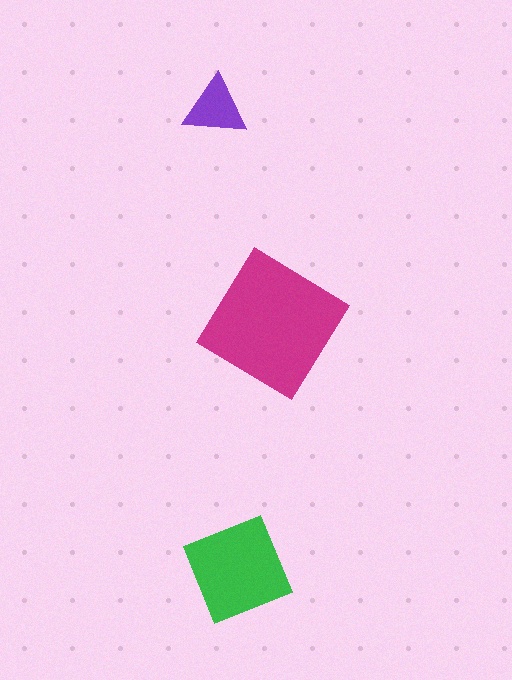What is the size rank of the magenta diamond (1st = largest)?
1st.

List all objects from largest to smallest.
The magenta diamond, the green diamond, the purple triangle.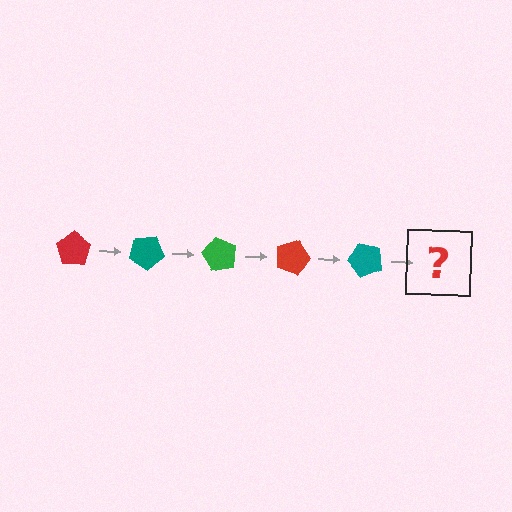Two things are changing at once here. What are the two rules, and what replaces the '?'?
The two rules are that it rotates 30 degrees each step and the color cycles through red, teal, and green. The '?' should be a green pentagon, rotated 150 degrees from the start.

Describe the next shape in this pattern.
It should be a green pentagon, rotated 150 degrees from the start.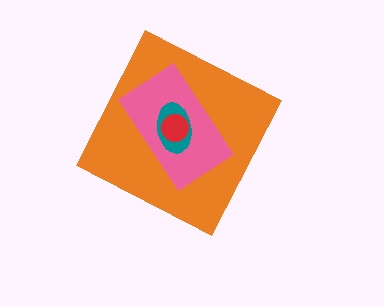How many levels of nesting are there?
4.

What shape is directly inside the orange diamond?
The pink rectangle.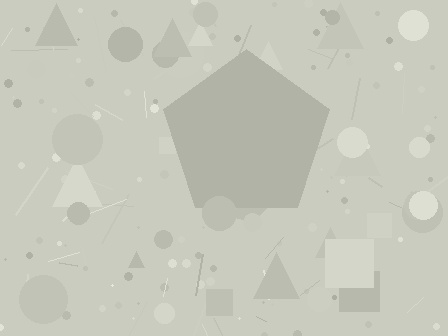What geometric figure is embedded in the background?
A pentagon is embedded in the background.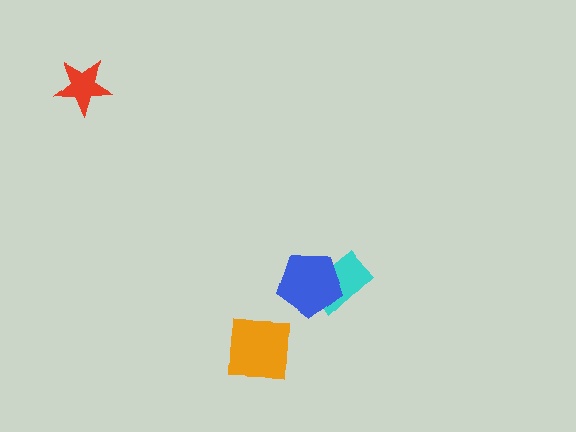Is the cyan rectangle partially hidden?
Yes, it is partially covered by another shape.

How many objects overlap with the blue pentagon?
1 object overlaps with the blue pentagon.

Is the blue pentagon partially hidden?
No, no other shape covers it.